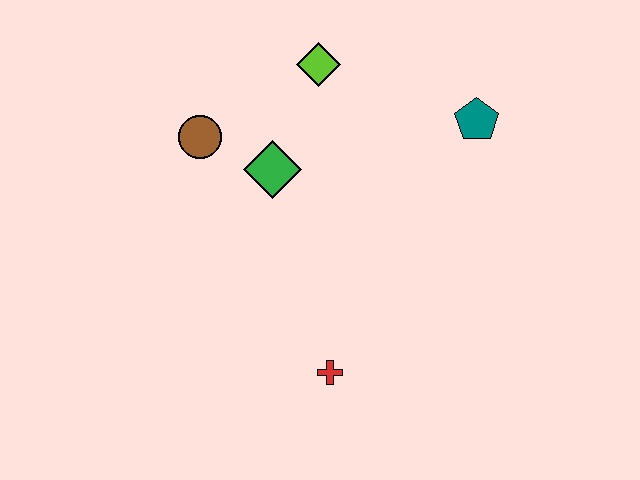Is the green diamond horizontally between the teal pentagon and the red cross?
No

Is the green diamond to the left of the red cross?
Yes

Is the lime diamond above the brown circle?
Yes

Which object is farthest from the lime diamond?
The red cross is farthest from the lime diamond.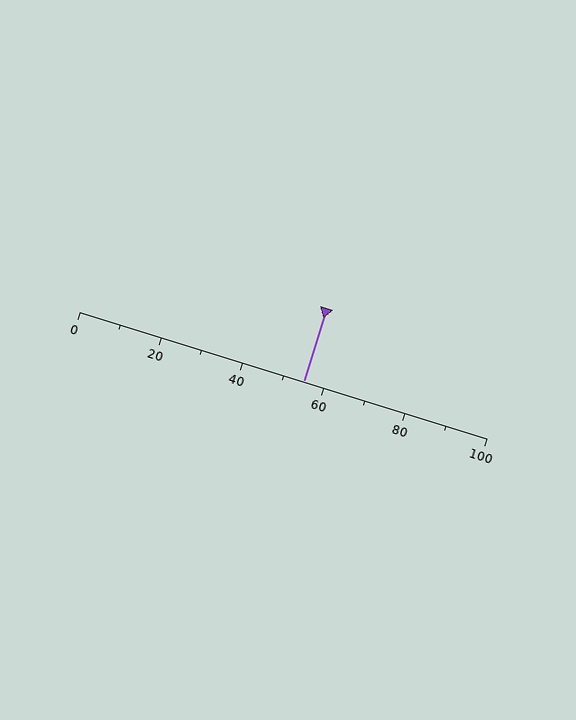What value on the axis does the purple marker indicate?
The marker indicates approximately 55.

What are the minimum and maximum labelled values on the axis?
The axis runs from 0 to 100.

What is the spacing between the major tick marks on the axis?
The major ticks are spaced 20 apart.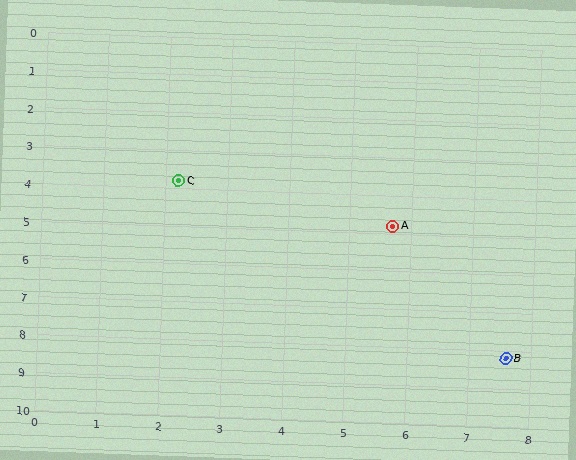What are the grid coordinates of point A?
Point A is at approximately (5.7, 4.8).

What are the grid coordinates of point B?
Point B is at approximately (7.6, 8.2).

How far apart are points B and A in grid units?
Points B and A are about 3.9 grid units apart.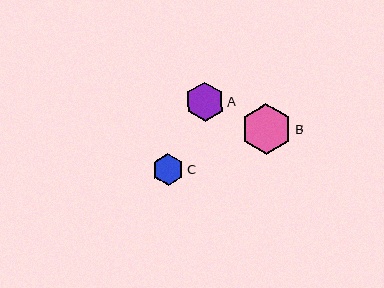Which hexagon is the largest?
Hexagon B is the largest with a size of approximately 51 pixels.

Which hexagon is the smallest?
Hexagon C is the smallest with a size of approximately 32 pixels.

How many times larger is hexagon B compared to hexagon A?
Hexagon B is approximately 1.3 times the size of hexagon A.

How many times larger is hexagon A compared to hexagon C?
Hexagon A is approximately 1.2 times the size of hexagon C.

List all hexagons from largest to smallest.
From largest to smallest: B, A, C.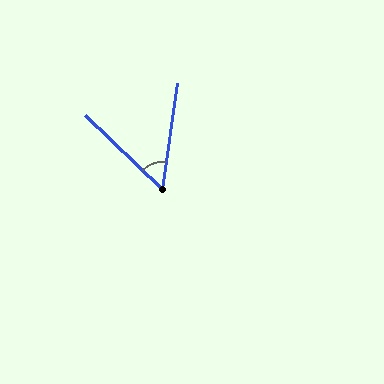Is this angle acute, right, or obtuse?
It is acute.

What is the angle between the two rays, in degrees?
Approximately 54 degrees.